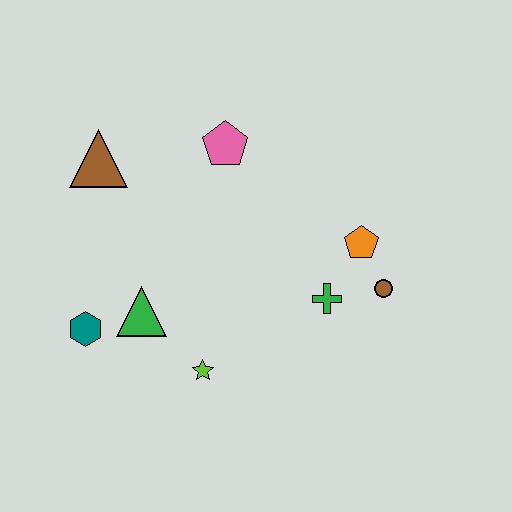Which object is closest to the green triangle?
The teal hexagon is closest to the green triangle.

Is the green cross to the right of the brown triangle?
Yes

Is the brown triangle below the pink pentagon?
Yes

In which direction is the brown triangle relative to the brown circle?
The brown triangle is to the left of the brown circle.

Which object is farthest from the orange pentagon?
The teal hexagon is farthest from the orange pentagon.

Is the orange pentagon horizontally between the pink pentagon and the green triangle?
No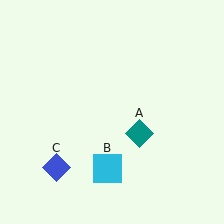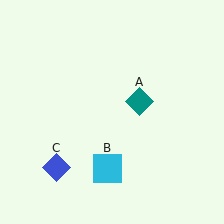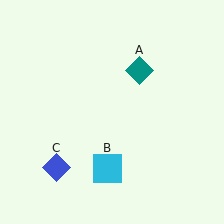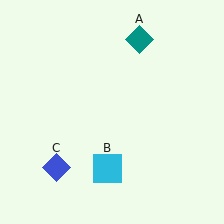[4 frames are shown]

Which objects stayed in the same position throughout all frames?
Cyan square (object B) and blue diamond (object C) remained stationary.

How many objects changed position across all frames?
1 object changed position: teal diamond (object A).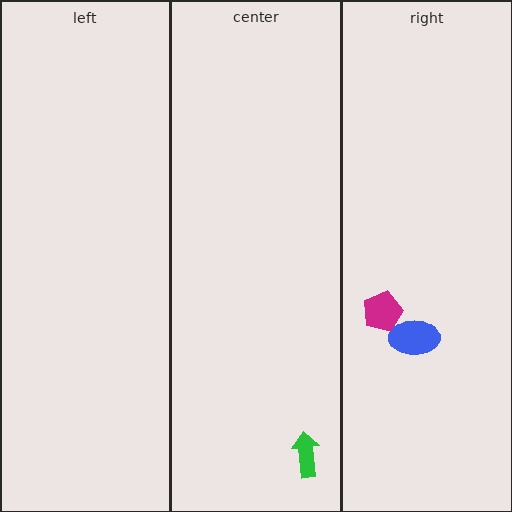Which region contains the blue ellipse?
The right region.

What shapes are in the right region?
The blue ellipse, the magenta pentagon.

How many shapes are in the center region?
1.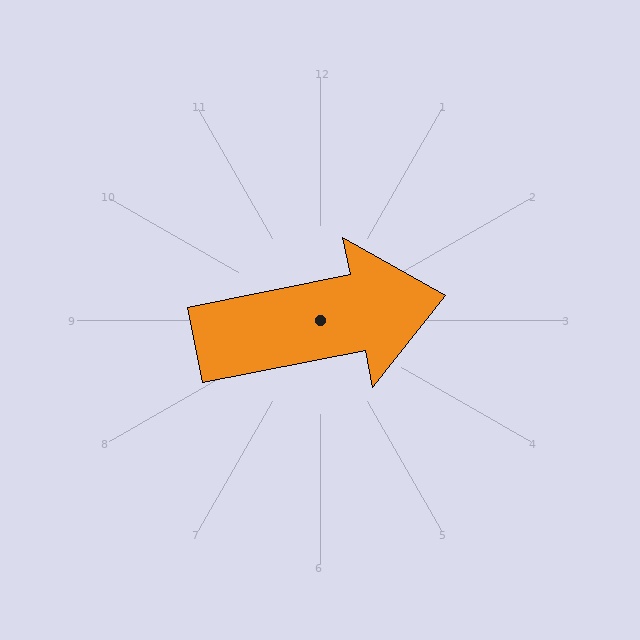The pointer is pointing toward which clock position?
Roughly 3 o'clock.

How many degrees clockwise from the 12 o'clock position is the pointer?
Approximately 79 degrees.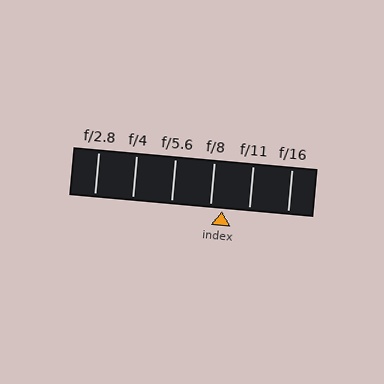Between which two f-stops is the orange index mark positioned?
The index mark is between f/8 and f/11.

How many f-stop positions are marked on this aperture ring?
There are 6 f-stop positions marked.